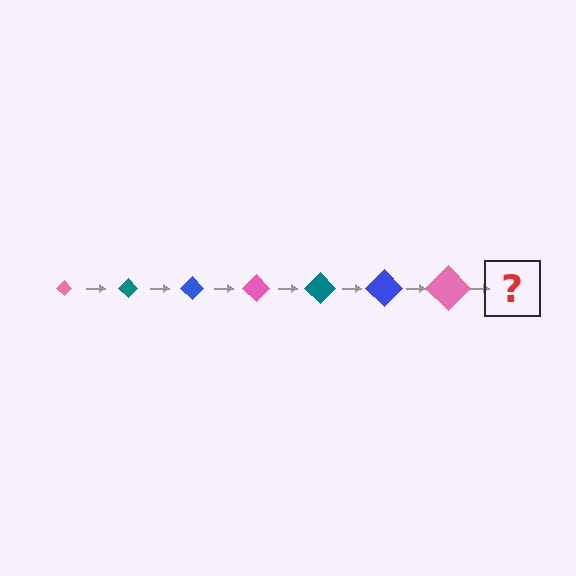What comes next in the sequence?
The next element should be a teal diamond, larger than the previous one.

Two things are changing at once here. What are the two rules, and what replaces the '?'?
The two rules are that the diamond grows larger each step and the color cycles through pink, teal, and blue. The '?' should be a teal diamond, larger than the previous one.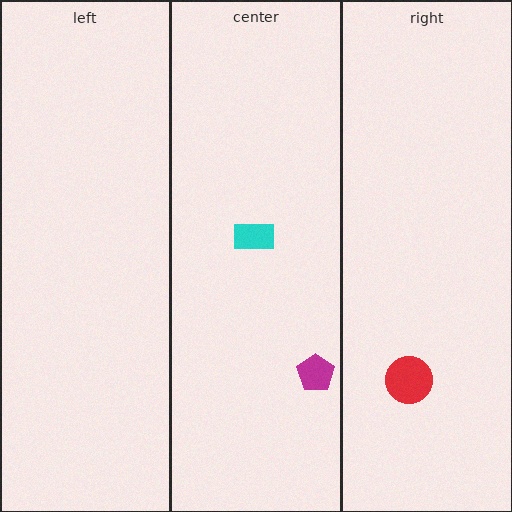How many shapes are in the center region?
2.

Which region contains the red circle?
The right region.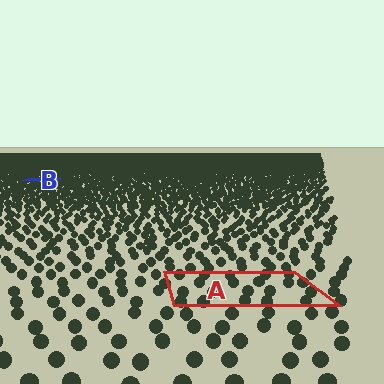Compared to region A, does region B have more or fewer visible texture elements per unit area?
Region B has more texture elements per unit area — they are packed more densely because it is farther away.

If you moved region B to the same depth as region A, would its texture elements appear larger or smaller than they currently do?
They would appear larger. At a closer depth, the same texture elements are projected at a bigger on-screen size.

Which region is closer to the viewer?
Region A is closer. The texture elements there are larger and more spread out.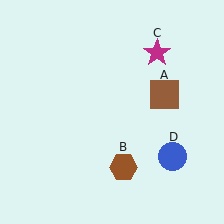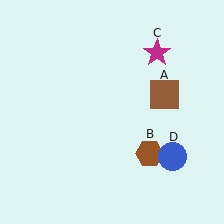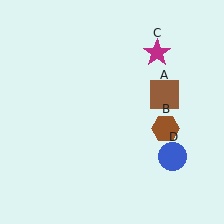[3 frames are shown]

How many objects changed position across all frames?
1 object changed position: brown hexagon (object B).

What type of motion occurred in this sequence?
The brown hexagon (object B) rotated counterclockwise around the center of the scene.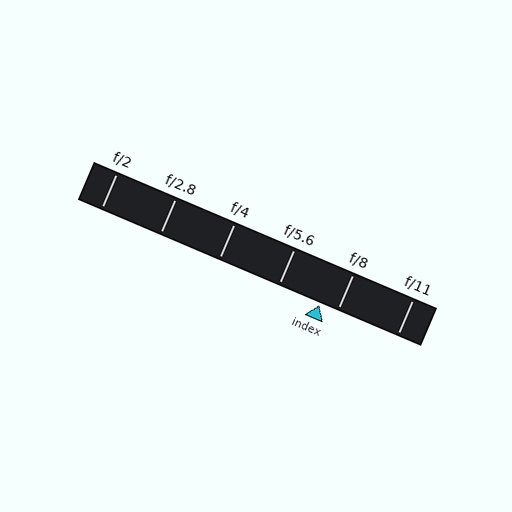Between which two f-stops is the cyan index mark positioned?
The index mark is between f/5.6 and f/8.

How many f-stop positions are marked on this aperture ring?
There are 6 f-stop positions marked.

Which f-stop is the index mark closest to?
The index mark is closest to f/8.